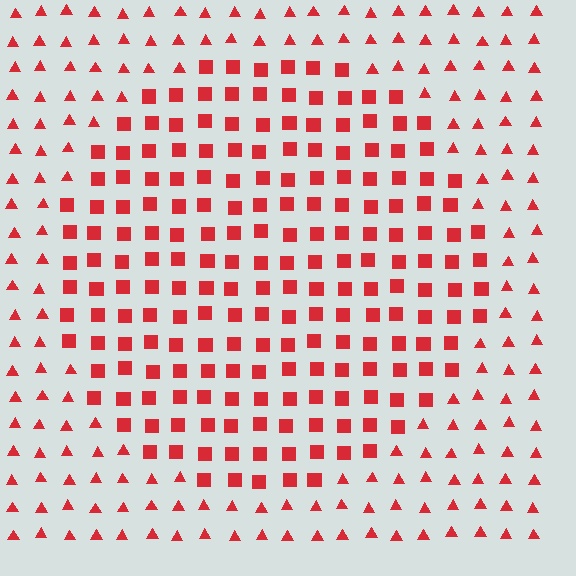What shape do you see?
I see a circle.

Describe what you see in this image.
The image is filled with small red elements arranged in a uniform grid. A circle-shaped region contains squares, while the surrounding area contains triangles. The boundary is defined purely by the change in element shape.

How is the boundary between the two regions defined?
The boundary is defined by a change in element shape: squares inside vs. triangles outside. All elements share the same color and spacing.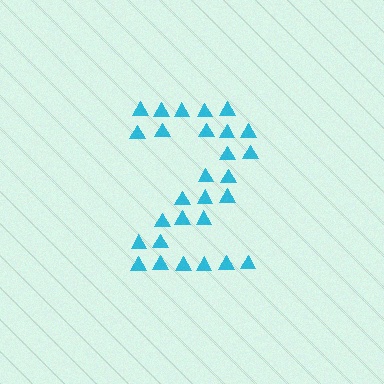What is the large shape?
The large shape is the digit 2.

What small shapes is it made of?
It is made of small triangles.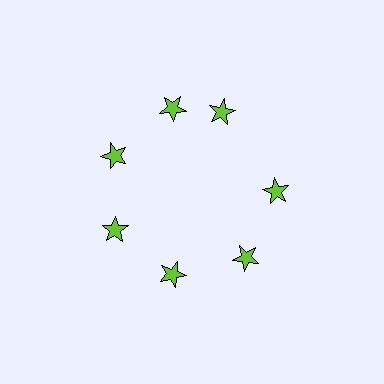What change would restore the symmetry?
The symmetry would be restored by rotating it back into even spacing with its neighbors so that all 7 stars sit at equal angles and equal distance from the center.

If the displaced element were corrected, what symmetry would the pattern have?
It would have 7-fold rotational symmetry — the pattern would map onto itself every 51 degrees.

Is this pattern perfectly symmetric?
No. The 7 lime stars are arranged in a ring, but one element near the 1 o'clock position is rotated out of alignment along the ring, breaking the 7-fold rotational symmetry.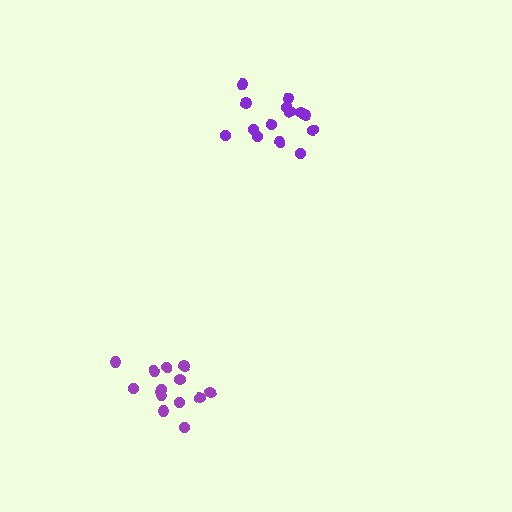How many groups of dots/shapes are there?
There are 2 groups.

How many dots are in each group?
Group 1: 14 dots, Group 2: 14 dots (28 total).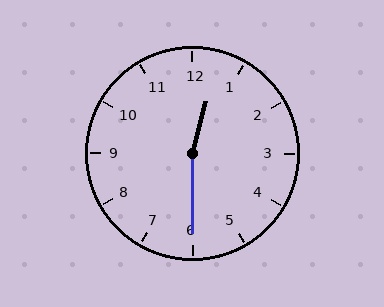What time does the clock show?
12:30.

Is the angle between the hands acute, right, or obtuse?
It is obtuse.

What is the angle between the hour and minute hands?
Approximately 165 degrees.